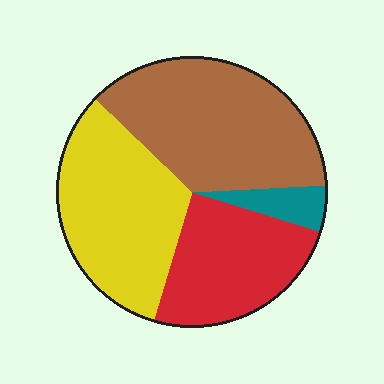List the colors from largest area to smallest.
From largest to smallest: brown, yellow, red, teal.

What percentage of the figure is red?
Red covers roughly 25% of the figure.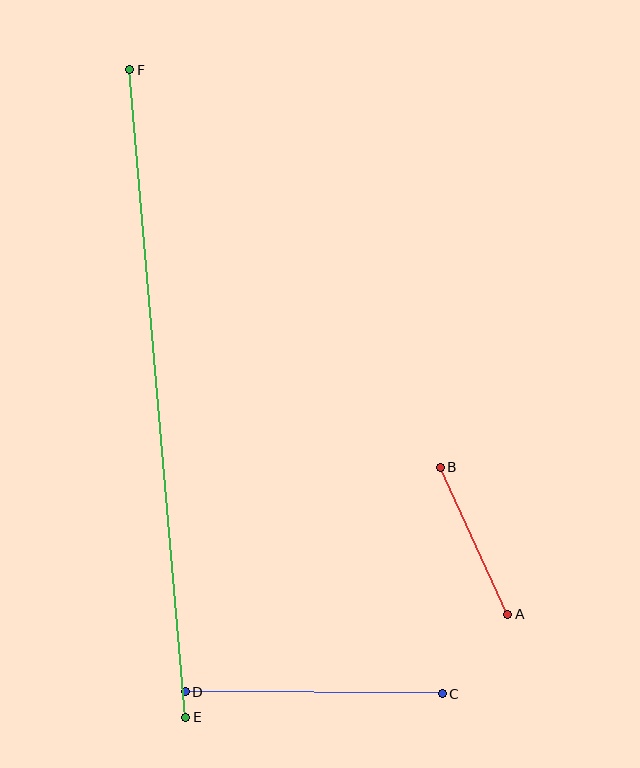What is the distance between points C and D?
The distance is approximately 257 pixels.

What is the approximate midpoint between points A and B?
The midpoint is at approximately (474, 541) pixels.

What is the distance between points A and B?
The distance is approximately 162 pixels.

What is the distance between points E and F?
The distance is approximately 650 pixels.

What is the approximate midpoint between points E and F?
The midpoint is at approximately (158, 393) pixels.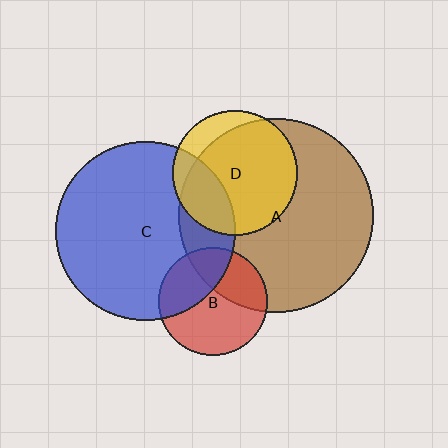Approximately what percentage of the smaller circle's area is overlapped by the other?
Approximately 25%.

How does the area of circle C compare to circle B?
Approximately 2.7 times.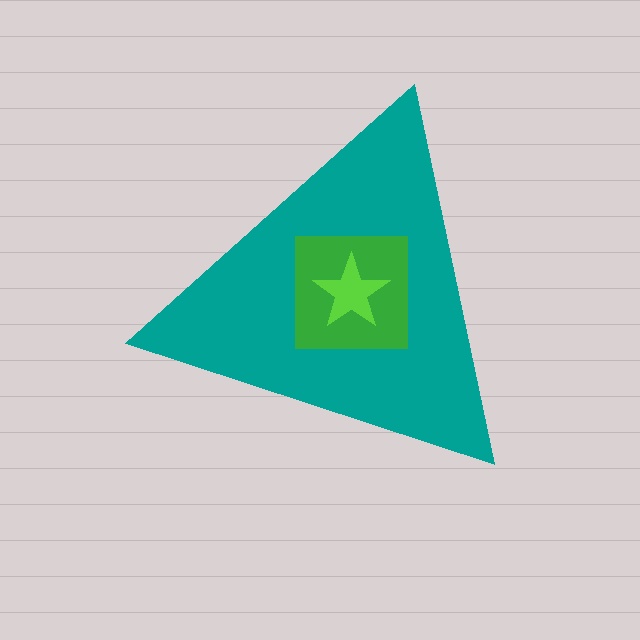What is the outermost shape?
The teal triangle.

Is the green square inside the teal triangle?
Yes.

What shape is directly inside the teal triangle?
The green square.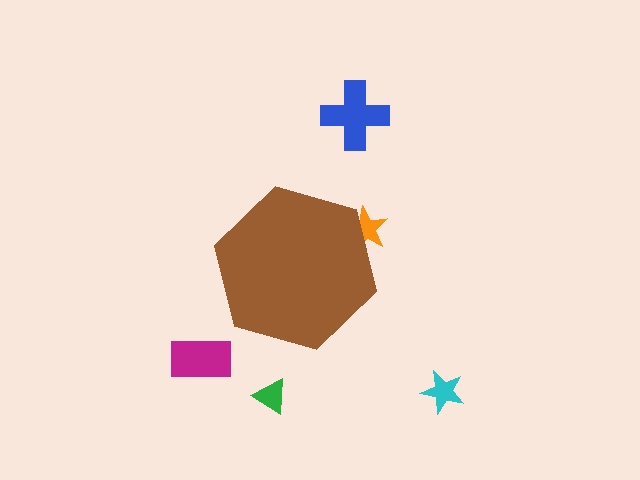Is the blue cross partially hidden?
No, the blue cross is fully visible.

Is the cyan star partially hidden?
No, the cyan star is fully visible.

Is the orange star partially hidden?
Yes, the orange star is partially hidden behind the brown hexagon.